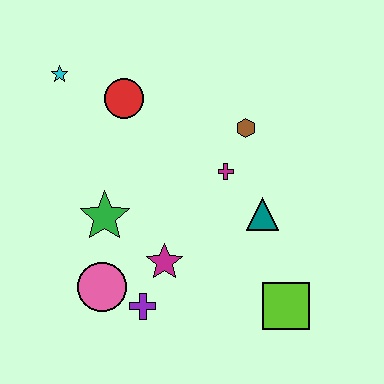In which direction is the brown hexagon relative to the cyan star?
The brown hexagon is to the right of the cyan star.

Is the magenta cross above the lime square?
Yes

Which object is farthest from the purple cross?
The cyan star is farthest from the purple cross.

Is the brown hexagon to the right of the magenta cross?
Yes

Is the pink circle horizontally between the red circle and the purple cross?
No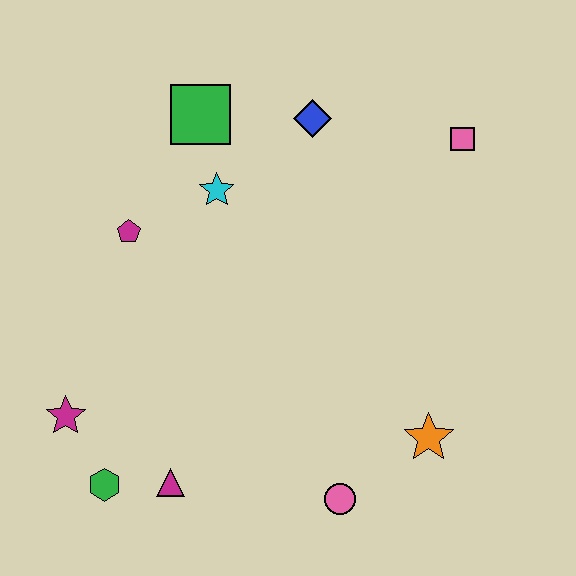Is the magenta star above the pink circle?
Yes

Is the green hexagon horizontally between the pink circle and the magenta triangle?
No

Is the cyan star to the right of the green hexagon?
Yes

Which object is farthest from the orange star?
The green square is farthest from the orange star.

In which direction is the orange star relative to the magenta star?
The orange star is to the right of the magenta star.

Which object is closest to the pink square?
The blue diamond is closest to the pink square.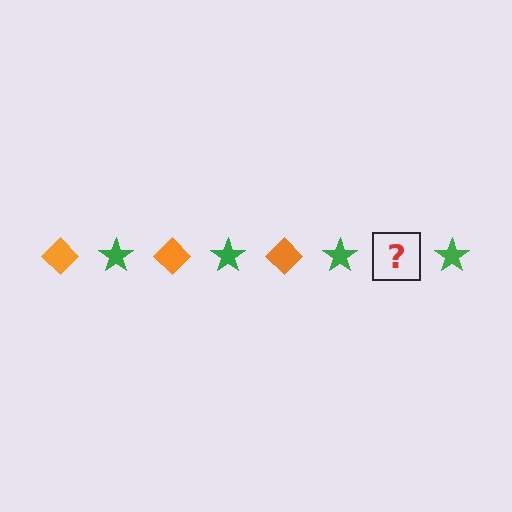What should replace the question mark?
The question mark should be replaced with an orange diamond.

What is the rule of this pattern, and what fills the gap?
The rule is that the pattern alternates between orange diamond and green star. The gap should be filled with an orange diamond.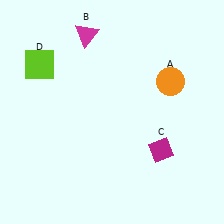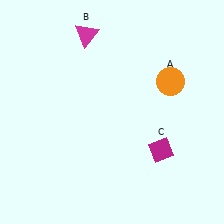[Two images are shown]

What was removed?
The lime square (D) was removed in Image 2.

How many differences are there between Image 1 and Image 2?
There is 1 difference between the two images.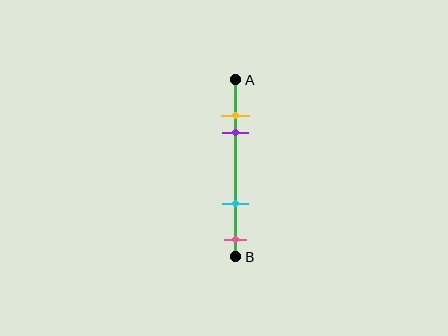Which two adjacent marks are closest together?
The yellow and purple marks are the closest adjacent pair.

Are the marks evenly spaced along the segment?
No, the marks are not evenly spaced.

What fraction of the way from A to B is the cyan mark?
The cyan mark is approximately 70% (0.7) of the way from A to B.